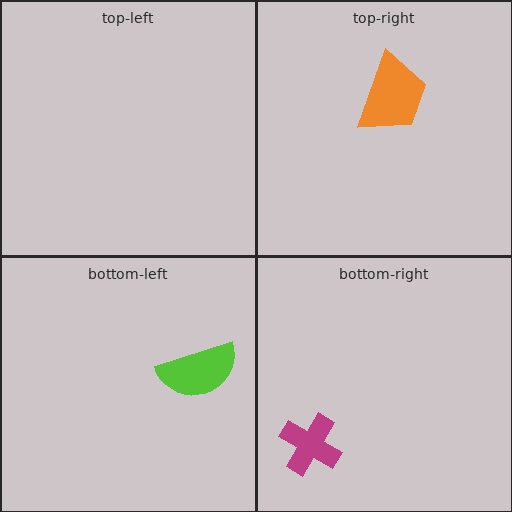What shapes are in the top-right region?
The orange trapezoid.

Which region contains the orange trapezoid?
The top-right region.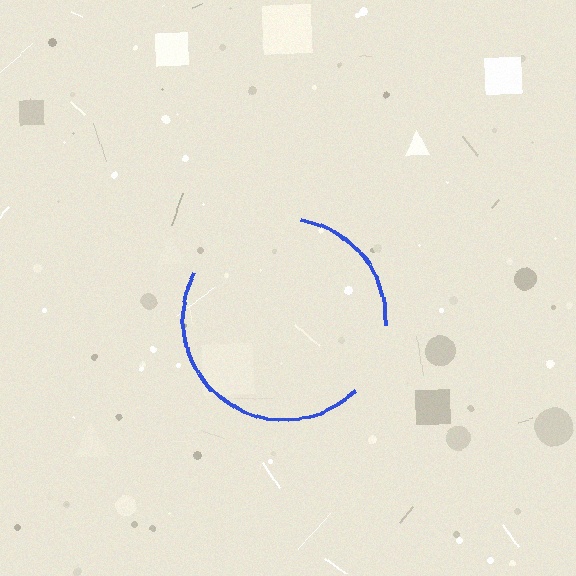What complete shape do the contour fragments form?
The contour fragments form a circle.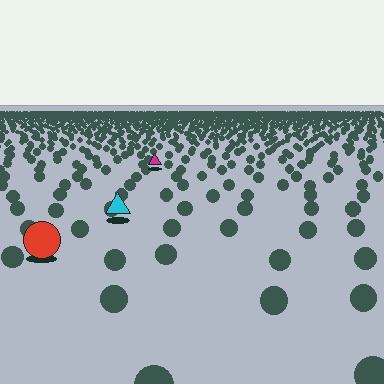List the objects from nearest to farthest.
From nearest to farthest: the red circle, the cyan triangle, the magenta triangle.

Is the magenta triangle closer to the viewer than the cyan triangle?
No. The cyan triangle is closer — you can tell from the texture gradient: the ground texture is coarser near it.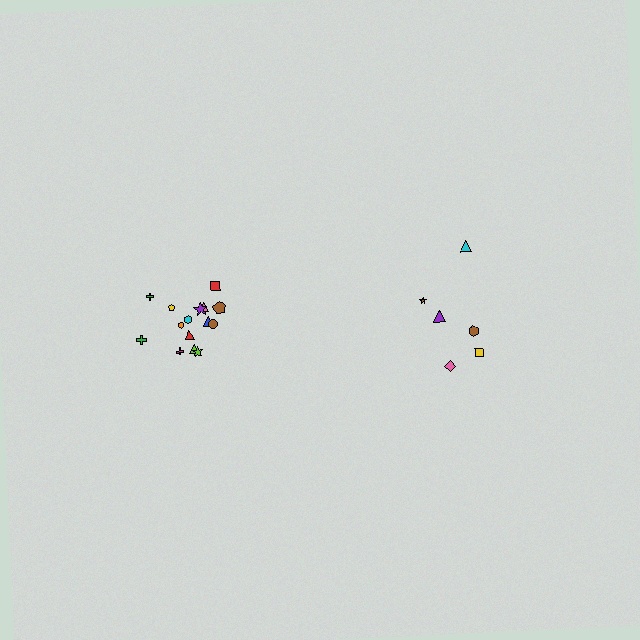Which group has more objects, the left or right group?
The left group.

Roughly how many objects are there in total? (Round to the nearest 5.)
Roughly 20 objects in total.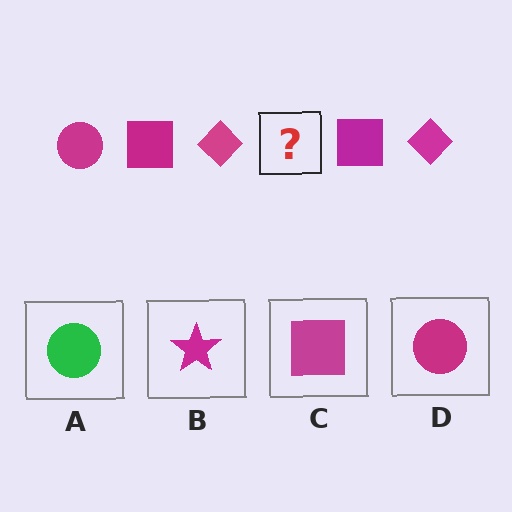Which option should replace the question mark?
Option D.